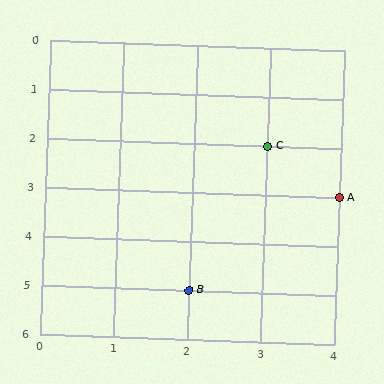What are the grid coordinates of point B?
Point B is at grid coordinates (2, 5).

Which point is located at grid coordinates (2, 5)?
Point B is at (2, 5).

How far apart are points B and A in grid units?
Points B and A are 2 columns and 2 rows apart (about 2.8 grid units diagonally).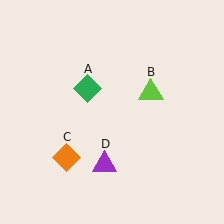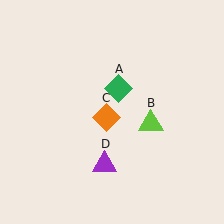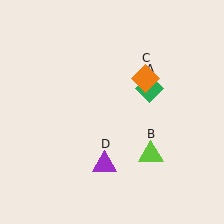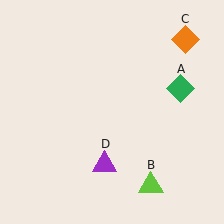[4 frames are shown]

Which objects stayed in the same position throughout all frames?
Purple triangle (object D) remained stationary.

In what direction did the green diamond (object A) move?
The green diamond (object A) moved right.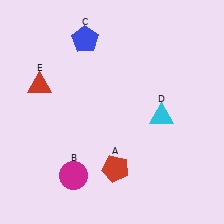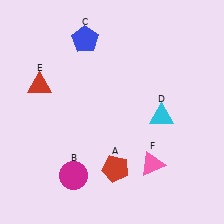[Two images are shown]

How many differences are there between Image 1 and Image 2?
There is 1 difference between the two images.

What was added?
A pink triangle (F) was added in Image 2.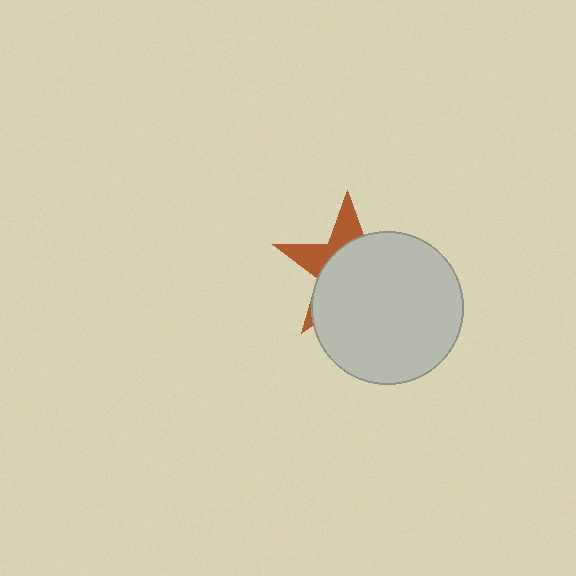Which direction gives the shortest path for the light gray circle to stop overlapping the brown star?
Moving toward the lower-right gives the shortest separation.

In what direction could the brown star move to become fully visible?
The brown star could move toward the upper-left. That would shift it out from behind the light gray circle entirely.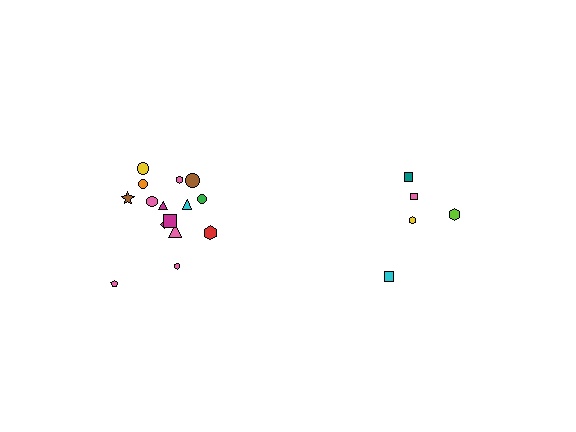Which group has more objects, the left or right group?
The left group.